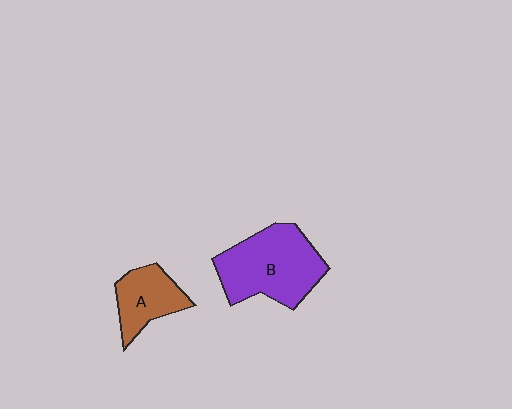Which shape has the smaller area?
Shape A (brown).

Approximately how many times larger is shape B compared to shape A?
Approximately 1.8 times.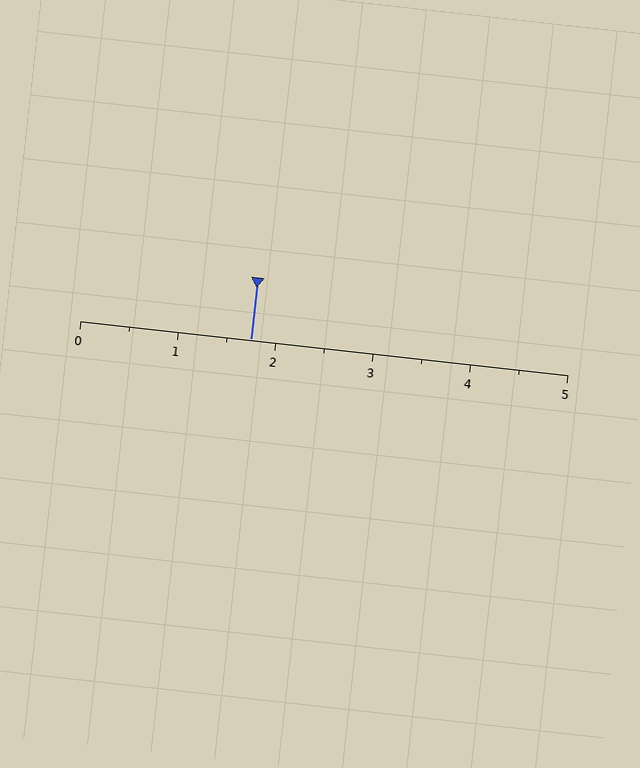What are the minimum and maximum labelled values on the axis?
The axis runs from 0 to 5.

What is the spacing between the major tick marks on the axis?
The major ticks are spaced 1 apart.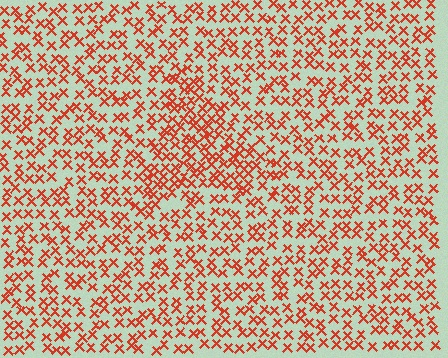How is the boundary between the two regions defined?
The boundary is defined by a change in element density (approximately 1.7x ratio). All elements are the same color, size, and shape.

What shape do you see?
I see a triangle.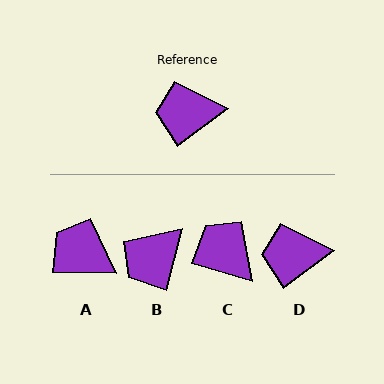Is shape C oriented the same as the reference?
No, it is off by about 53 degrees.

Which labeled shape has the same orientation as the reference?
D.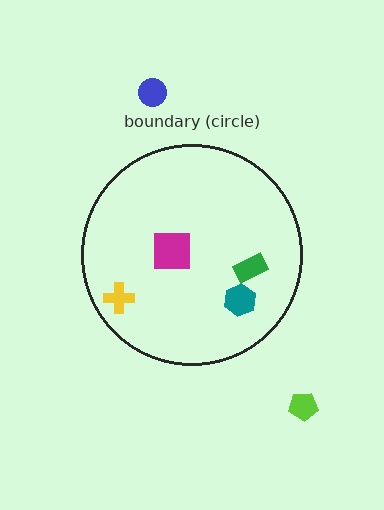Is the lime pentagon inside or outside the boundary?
Outside.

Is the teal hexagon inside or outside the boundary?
Inside.